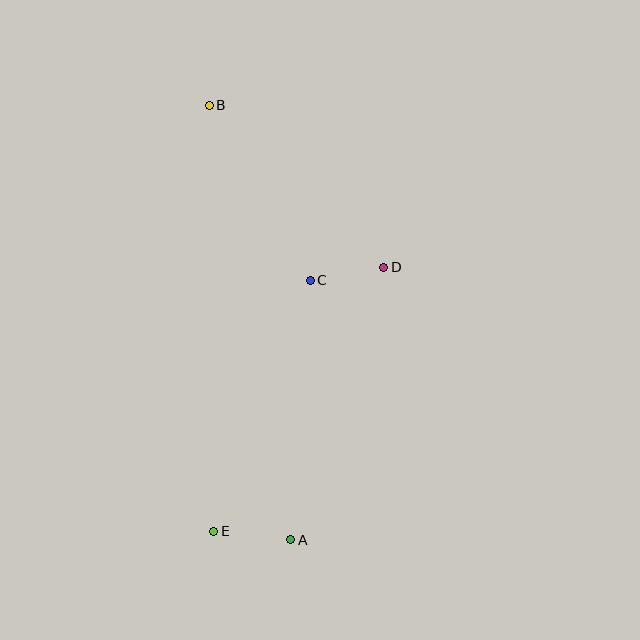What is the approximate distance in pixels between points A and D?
The distance between A and D is approximately 287 pixels.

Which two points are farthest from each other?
Points A and B are farthest from each other.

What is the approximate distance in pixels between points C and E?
The distance between C and E is approximately 269 pixels.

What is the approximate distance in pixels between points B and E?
The distance between B and E is approximately 426 pixels.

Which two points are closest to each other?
Points C and D are closest to each other.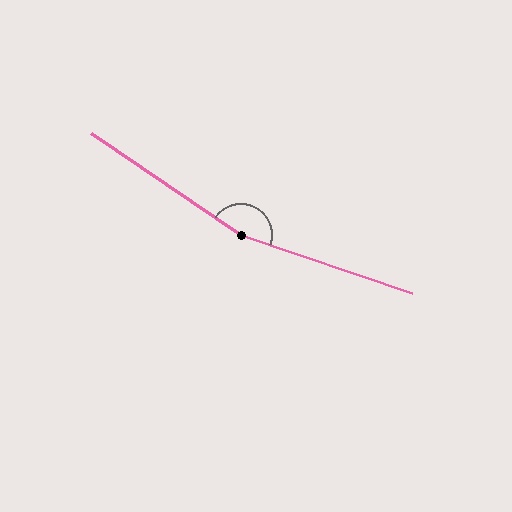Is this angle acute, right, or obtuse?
It is obtuse.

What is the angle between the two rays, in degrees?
Approximately 165 degrees.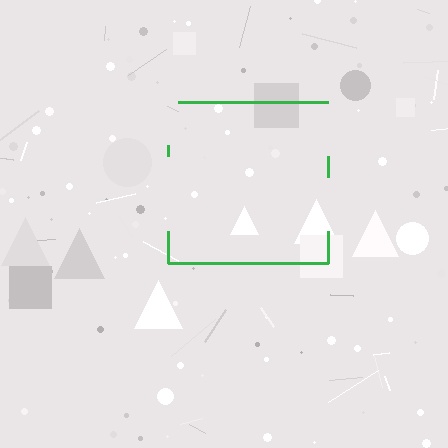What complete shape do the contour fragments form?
The contour fragments form a square.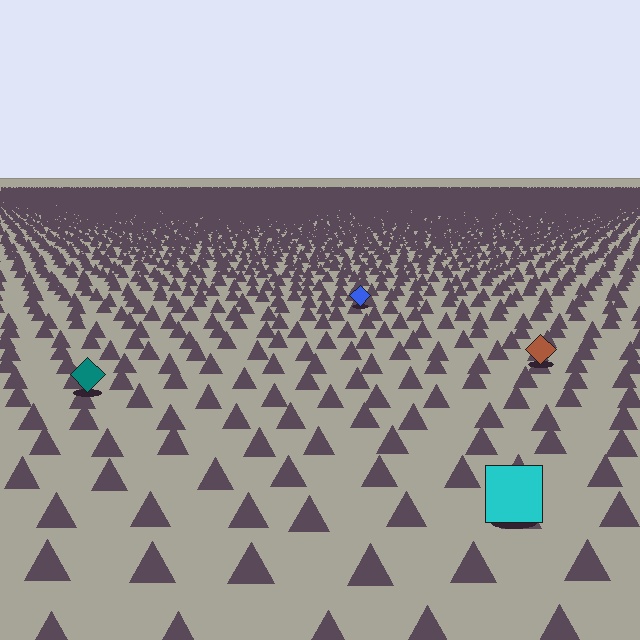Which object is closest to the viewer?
The cyan square is closest. The texture marks near it are larger and more spread out.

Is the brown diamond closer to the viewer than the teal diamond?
No. The teal diamond is closer — you can tell from the texture gradient: the ground texture is coarser near it.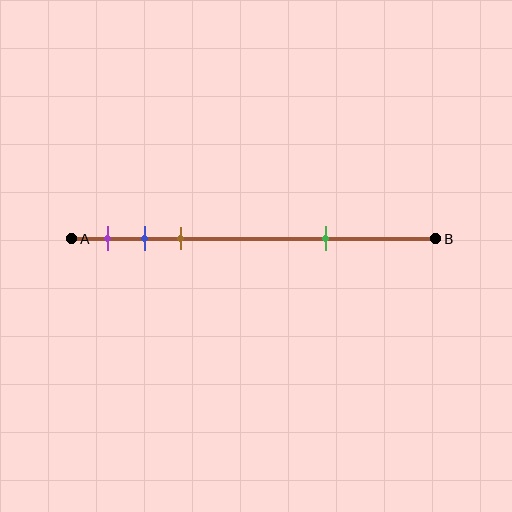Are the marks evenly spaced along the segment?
No, the marks are not evenly spaced.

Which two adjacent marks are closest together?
The blue and brown marks are the closest adjacent pair.